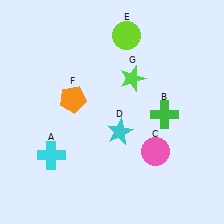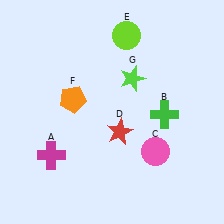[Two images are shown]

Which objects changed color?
A changed from cyan to magenta. D changed from cyan to red.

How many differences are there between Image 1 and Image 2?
There are 2 differences between the two images.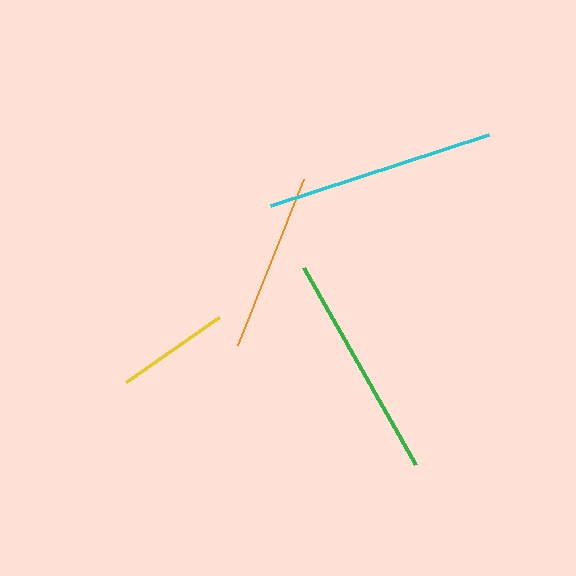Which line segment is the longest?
The cyan line is the longest at approximately 229 pixels.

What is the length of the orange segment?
The orange segment is approximately 178 pixels long.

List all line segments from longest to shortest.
From longest to shortest: cyan, green, orange, yellow.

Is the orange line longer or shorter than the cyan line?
The cyan line is longer than the orange line.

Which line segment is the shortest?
The yellow line is the shortest at approximately 114 pixels.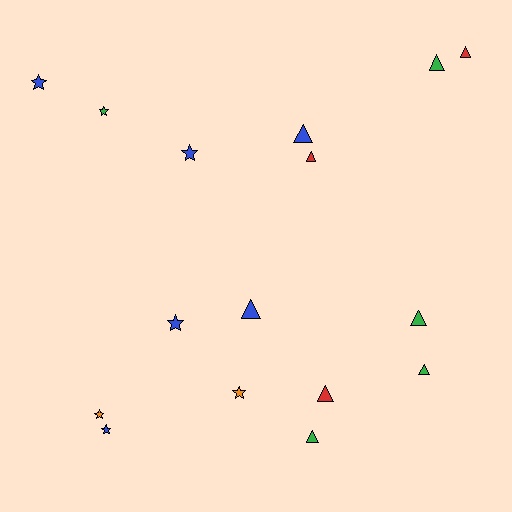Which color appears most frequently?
Blue, with 6 objects.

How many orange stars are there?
There are 2 orange stars.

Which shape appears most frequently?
Triangle, with 9 objects.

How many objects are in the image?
There are 16 objects.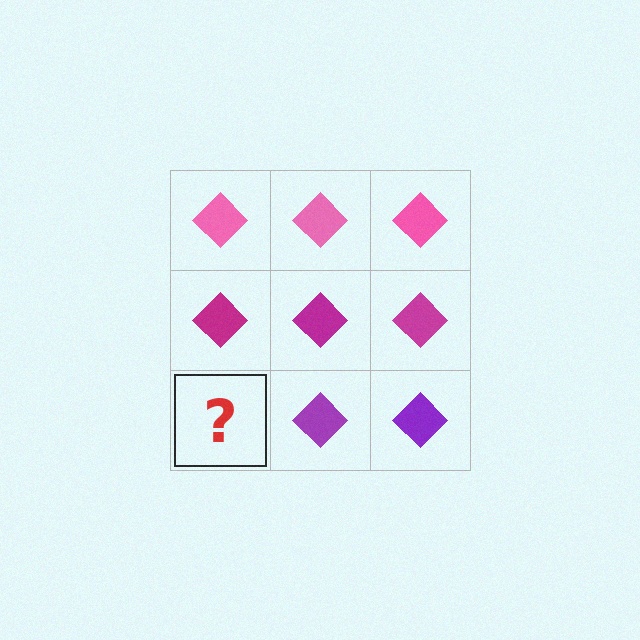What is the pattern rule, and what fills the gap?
The rule is that each row has a consistent color. The gap should be filled with a purple diamond.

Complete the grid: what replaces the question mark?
The question mark should be replaced with a purple diamond.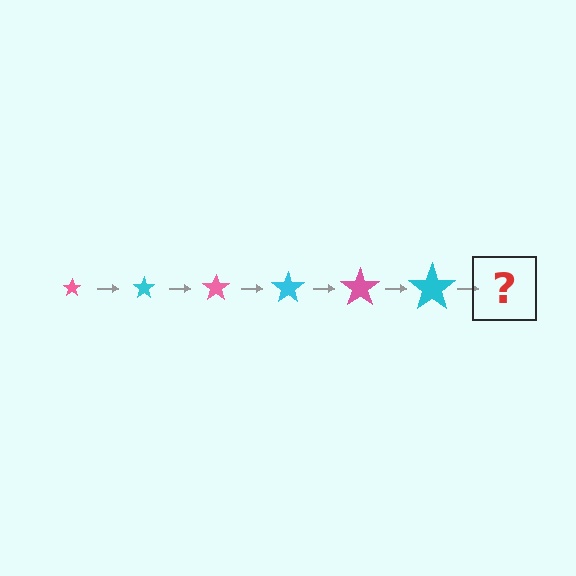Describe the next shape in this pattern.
It should be a pink star, larger than the previous one.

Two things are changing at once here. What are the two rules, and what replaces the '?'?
The two rules are that the star grows larger each step and the color cycles through pink and cyan. The '?' should be a pink star, larger than the previous one.